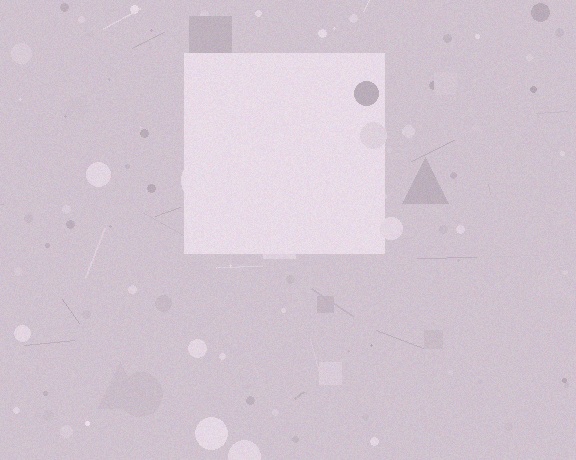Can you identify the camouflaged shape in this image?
The camouflaged shape is a square.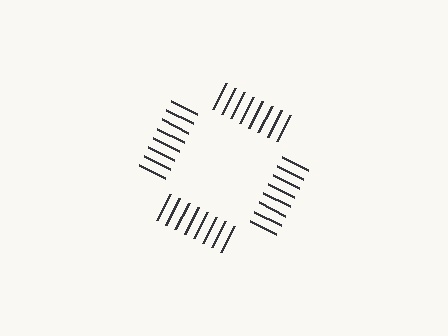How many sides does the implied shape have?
4 sides — the line-ends trace a square.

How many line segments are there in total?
32 — 8 along each of the 4 edges.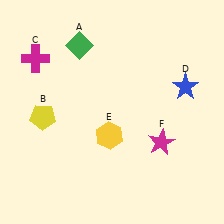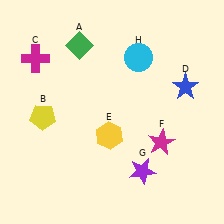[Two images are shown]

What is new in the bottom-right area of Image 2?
A purple star (G) was added in the bottom-right area of Image 2.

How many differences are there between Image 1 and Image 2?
There are 2 differences between the two images.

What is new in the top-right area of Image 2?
A cyan circle (H) was added in the top-right area of Image 2.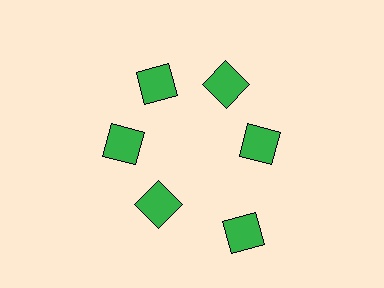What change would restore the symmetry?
The symmetry would be restored by moving it inward, back onto the ring so that all 6 diamonds sit at equal angles and equal distance from the center.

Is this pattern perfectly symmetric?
No. The 6 green diamonds are arranged in a ring, but one element near the 5 o'clock position is pushed outward from the center, breaking the 6-fold rotational symmetry.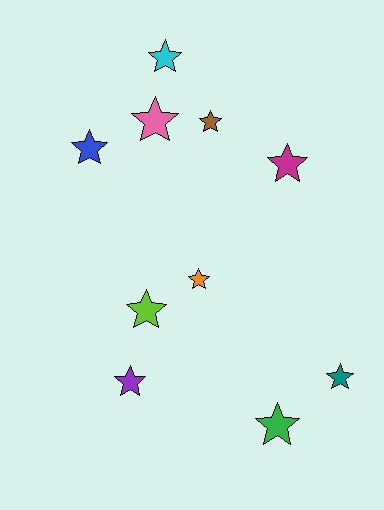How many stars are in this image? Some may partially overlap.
There are 10 stars.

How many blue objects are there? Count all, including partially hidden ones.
There is 1 blue object.